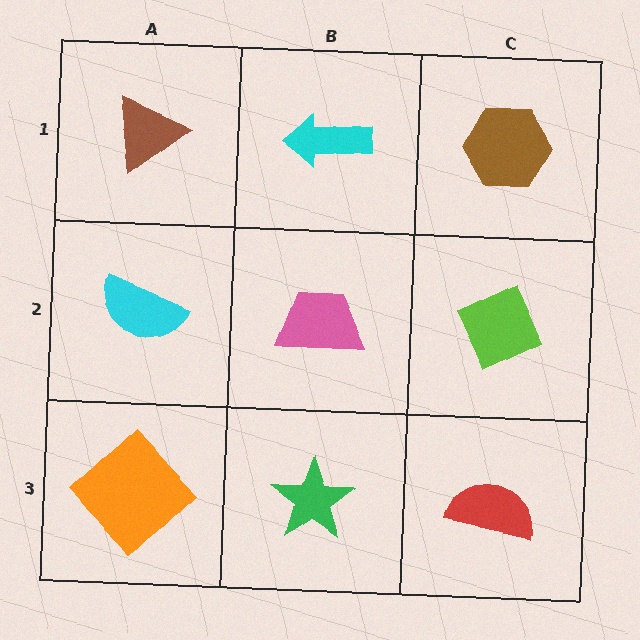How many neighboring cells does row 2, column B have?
4.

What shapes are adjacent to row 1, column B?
A pink trapezoid (row 2, column B), a brown triangle (row 1, column A), a brown hexagon (row 1, column C).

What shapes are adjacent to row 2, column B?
A cyan arrow (row 1, column B), a green star (row 3, column B), a cyan semicircle (row 2, column A), a lime diamond (row 2, column C).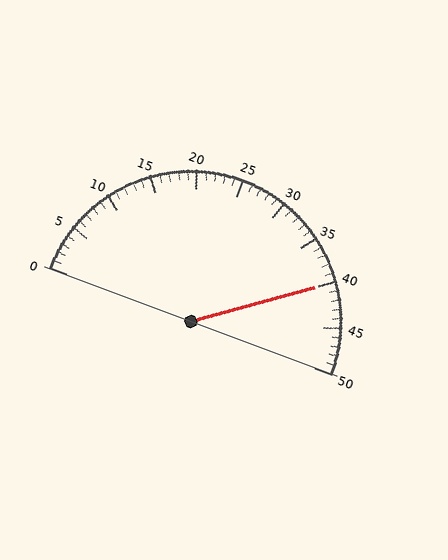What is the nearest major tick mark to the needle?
The nearest major tick mark is 40.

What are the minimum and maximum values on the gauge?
The gauge ranges from 0 to 50.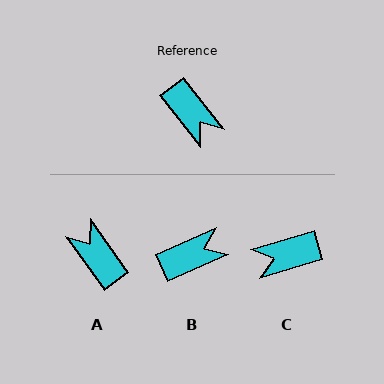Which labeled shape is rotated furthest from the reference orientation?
A, about 177 degrees away.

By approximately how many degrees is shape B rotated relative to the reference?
Approximately 76 degrees counter-clockwise.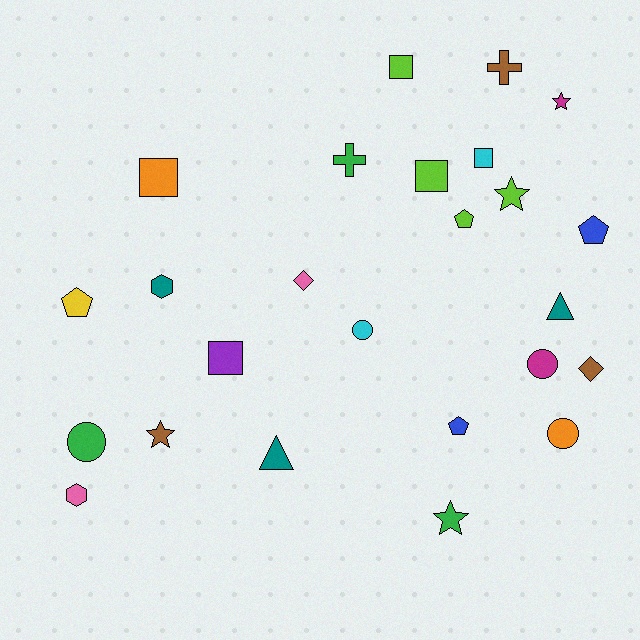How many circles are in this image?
There are 4 circles.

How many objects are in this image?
There are 25 objects.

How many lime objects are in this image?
There are 4 lime objects.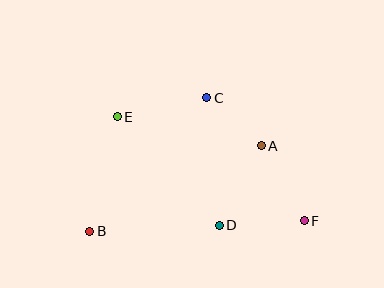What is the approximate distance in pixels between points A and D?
The distance between A and D is approximately 90 pixels.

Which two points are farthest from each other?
Points B and F are farthest from each other.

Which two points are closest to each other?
Points A and C are closest to each other.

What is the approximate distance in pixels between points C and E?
The distance between C and E is approximately 91 pixels.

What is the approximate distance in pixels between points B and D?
The distance between B and D is approximately 130 pixels.